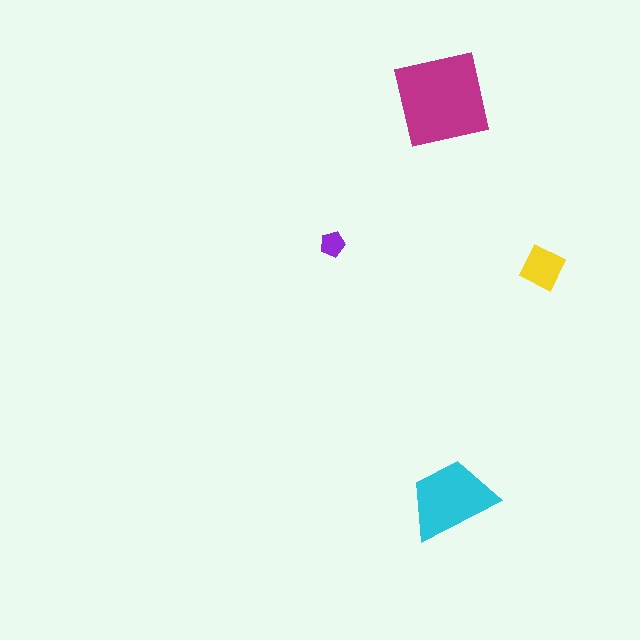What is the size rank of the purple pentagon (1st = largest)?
4th.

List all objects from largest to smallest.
The magenta square, the cyan trapezoid, the yellow diamond, the purple pentagon.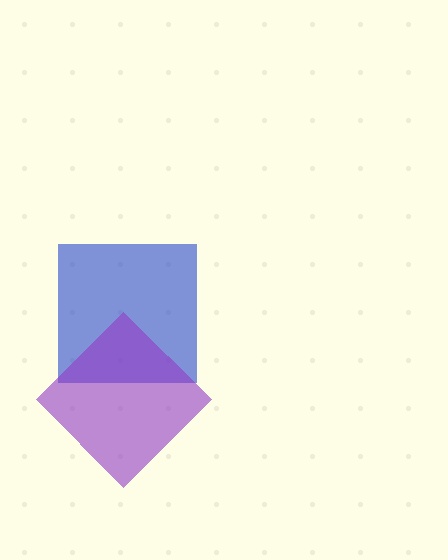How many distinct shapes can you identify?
There are 2 distinct shapes: a blue square, a purple diamond.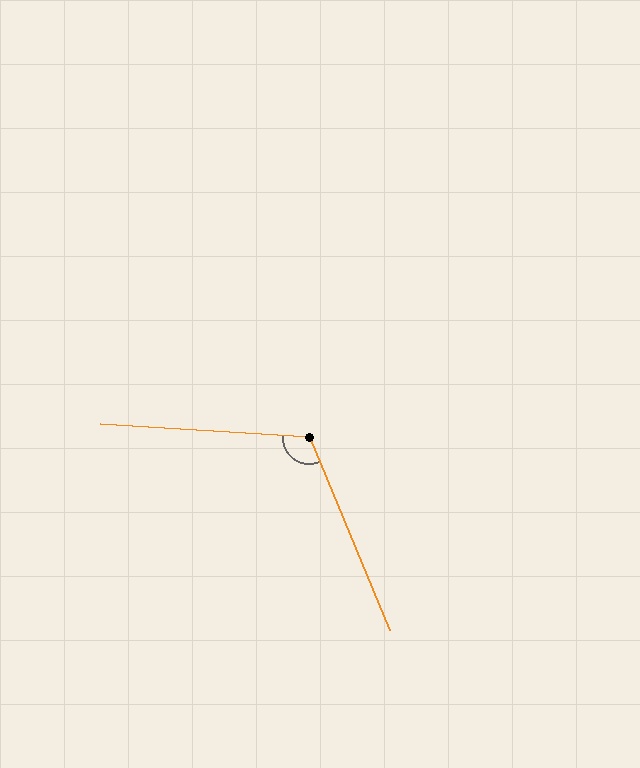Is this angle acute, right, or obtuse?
It is obtuse.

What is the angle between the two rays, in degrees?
Approximately 116 degrees.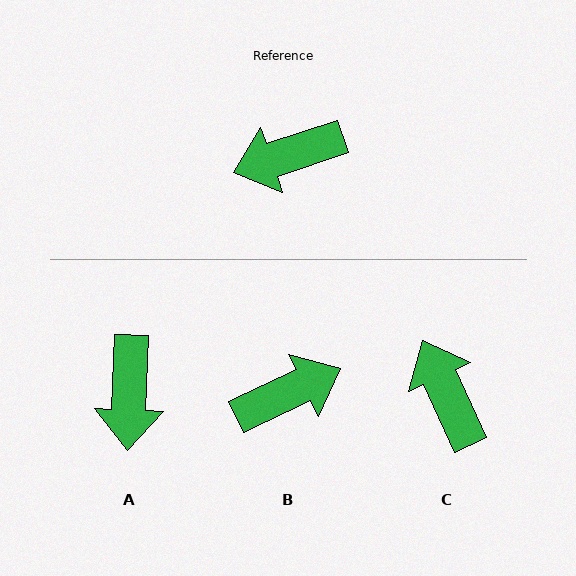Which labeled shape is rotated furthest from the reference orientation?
B, about 173 degrees away.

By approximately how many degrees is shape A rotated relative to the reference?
Approximately 69 degrees counter-clockwise.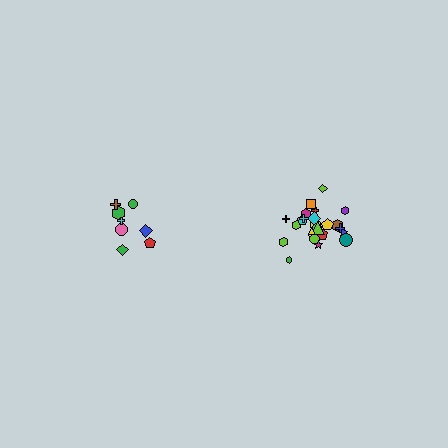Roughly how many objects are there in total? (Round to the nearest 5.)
Roughly 35 objects in total.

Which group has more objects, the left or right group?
The right group.